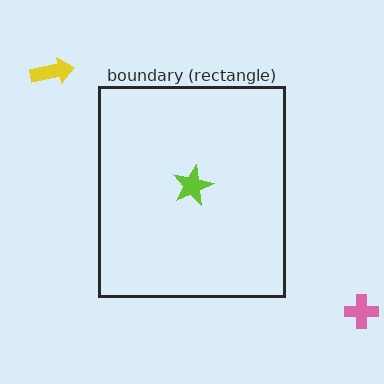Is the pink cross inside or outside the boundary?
Outside.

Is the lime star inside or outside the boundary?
Inside.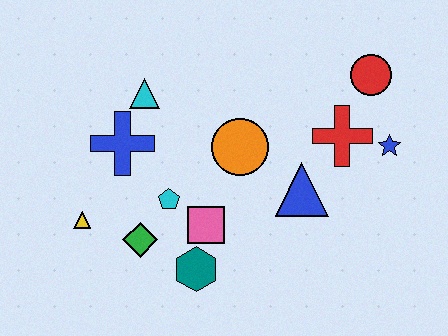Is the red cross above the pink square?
Yes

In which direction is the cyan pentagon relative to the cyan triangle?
The cyan pentagon is below the cyan triangle.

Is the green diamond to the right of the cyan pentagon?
No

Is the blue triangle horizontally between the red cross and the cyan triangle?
Yes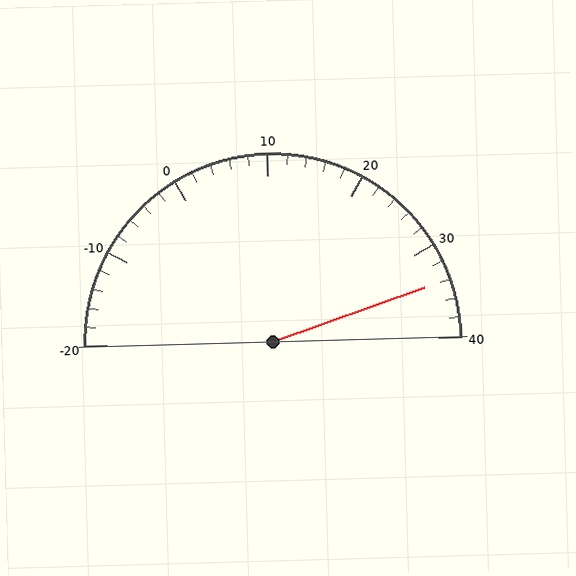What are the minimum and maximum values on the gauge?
The gauge ranges from -20 to 40.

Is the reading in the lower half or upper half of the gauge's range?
The reading is in the upper half of the range (-20 to 40).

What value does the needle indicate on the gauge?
The needle indicates approximately 34.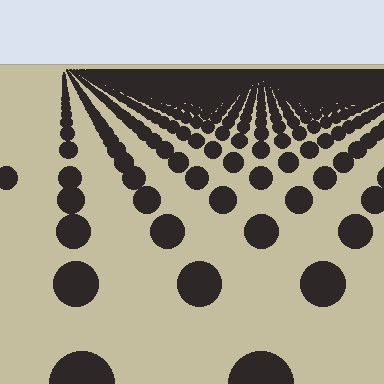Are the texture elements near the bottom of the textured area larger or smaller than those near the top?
Larger. Near the bottom, elements are closer to the viewer and appear at a bigger on-screen size.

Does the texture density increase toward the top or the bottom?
Density increases toward the top.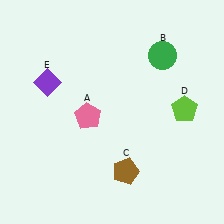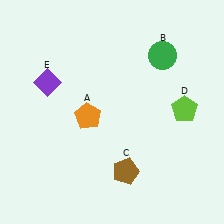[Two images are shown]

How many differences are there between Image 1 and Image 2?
There is 1 difference between the two images.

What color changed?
The pentagon (A) changed from pink in Image 1 to orange in Image 2.